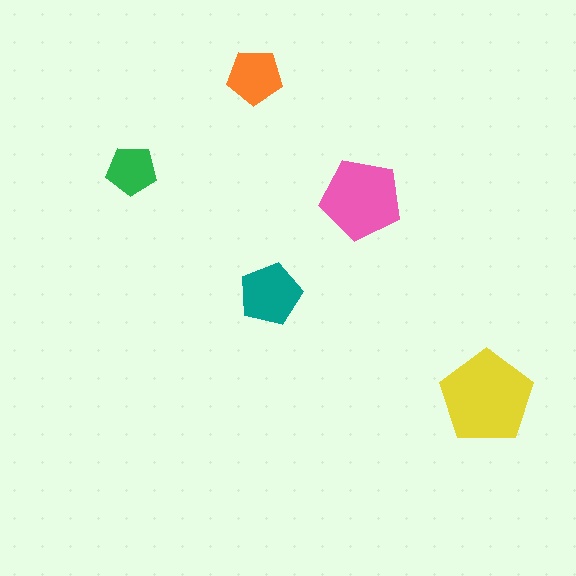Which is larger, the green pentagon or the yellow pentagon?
The yellow one.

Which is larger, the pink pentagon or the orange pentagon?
The pink one.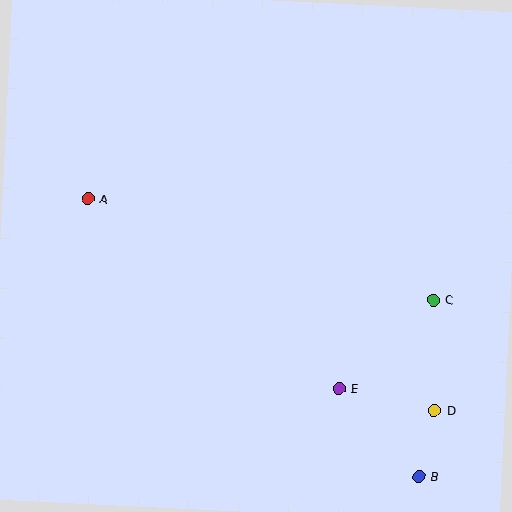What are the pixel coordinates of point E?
Point E is at (339, 388).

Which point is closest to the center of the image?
Point E at (339, 388) is closest to the center.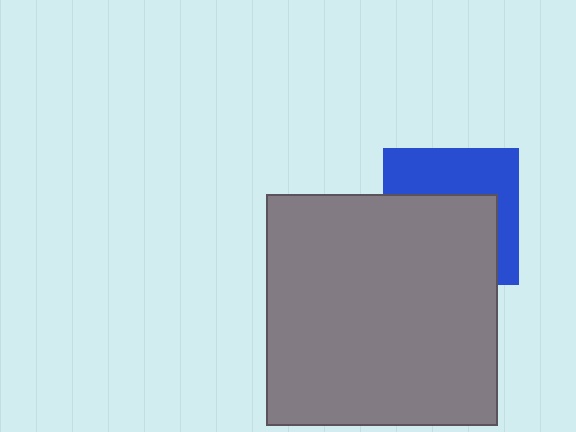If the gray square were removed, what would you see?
You would see the complete blue square.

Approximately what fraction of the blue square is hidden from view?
Roughly 56% of the blue square is hidden behind the gray square.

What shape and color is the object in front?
The object in front is a gray square.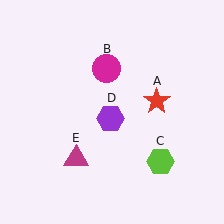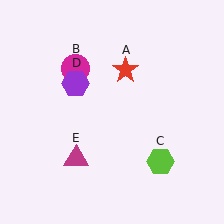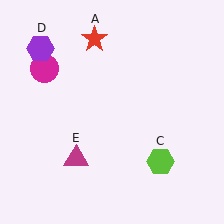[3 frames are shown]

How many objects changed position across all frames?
3 objects changed position: red star (object A), magenta circle (object B), purple hexagon (object D).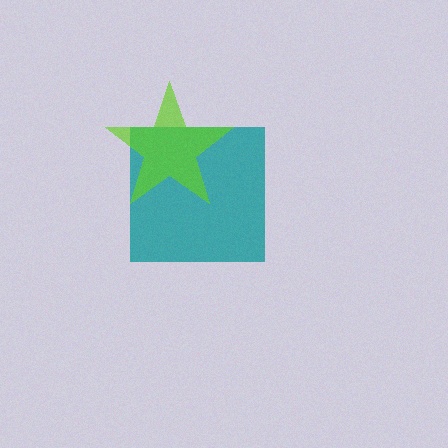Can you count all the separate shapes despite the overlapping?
Yes, there are 2 separate shapes.